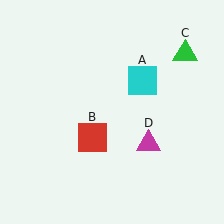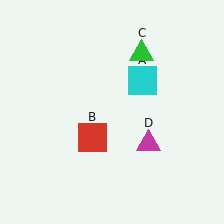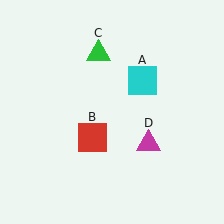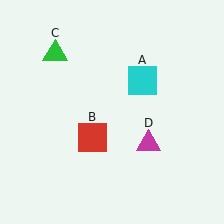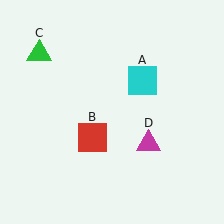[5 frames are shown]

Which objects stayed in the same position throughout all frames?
Cyan square (object A) and red square (object B) and magenta triangle (object D) remained stationary.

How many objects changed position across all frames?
1 object changed position: green triangle (object C).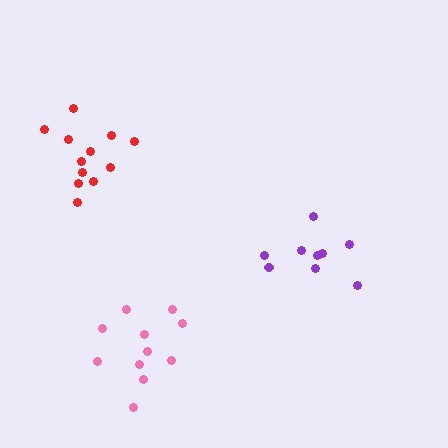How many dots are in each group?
Group 1: 9 dots, Group 2: 12 dots, Group 3: 11 dots (32 total).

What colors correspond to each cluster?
The clusters are colored: purple, red, pink.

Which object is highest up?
The red cluster is topmost.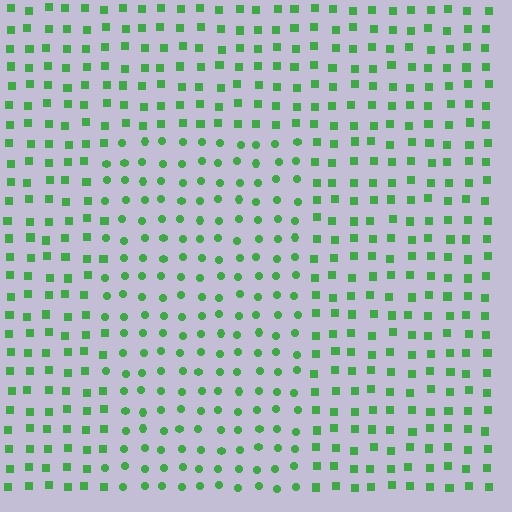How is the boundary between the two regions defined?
The boundary is defined by a change in element shape: circles inside vs. squares outside. All elements share the same color and spacing.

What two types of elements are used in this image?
The image uses circles inside the rectangle region and squares outside it.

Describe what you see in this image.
The image is filled with small green elements arranged in a uniform grid. A rectangle-shaped region contains circles, while the surrounding area contains squares. The boundary is defined purely by the change in element shape.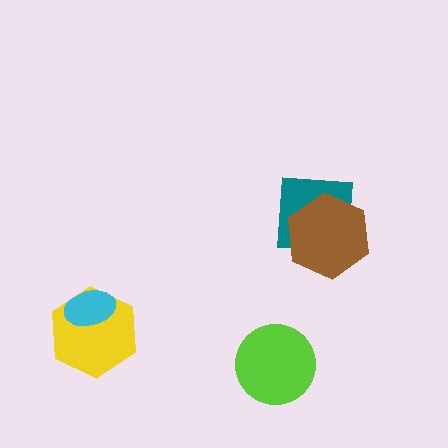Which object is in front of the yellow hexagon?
The cyan ellipse is in front of the yellow hexagon.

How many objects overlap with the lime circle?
0 objects overlap with the lime circle.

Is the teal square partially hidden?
Yes, it is partially covered by another shape.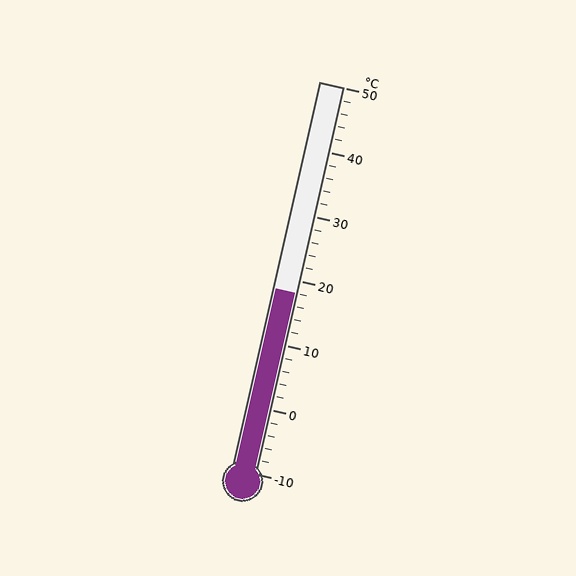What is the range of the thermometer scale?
The thermometer scale ranges from -10°C to 50°C.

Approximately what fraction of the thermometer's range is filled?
The thermometer is filled to approximately 45% of its range.